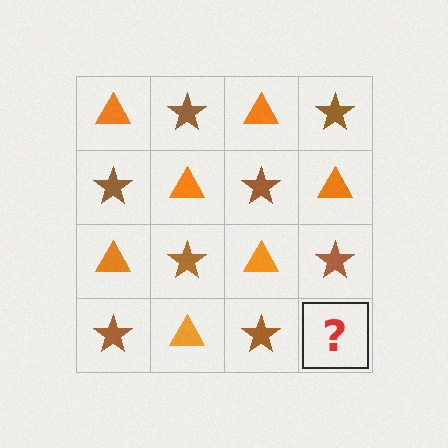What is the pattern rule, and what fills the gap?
The rule is that it alternates orange triangle and brown star in a checkerboard pattern. The gap should be filled with an orange triangle.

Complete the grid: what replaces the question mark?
The question mark should be replaced with an orange triangle.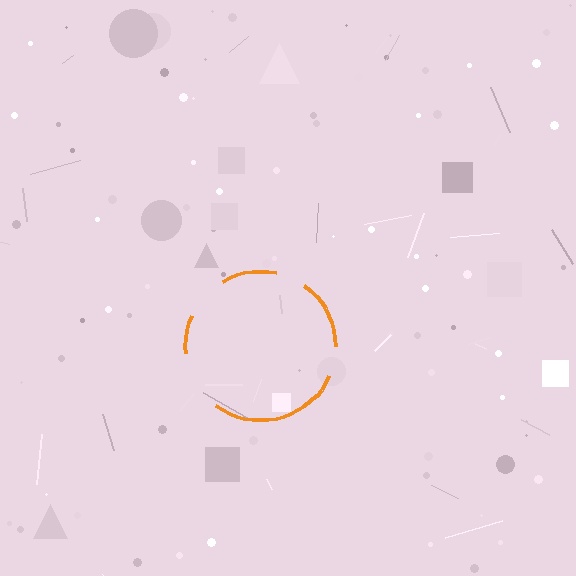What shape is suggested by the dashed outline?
The dashed outline suggests a circle.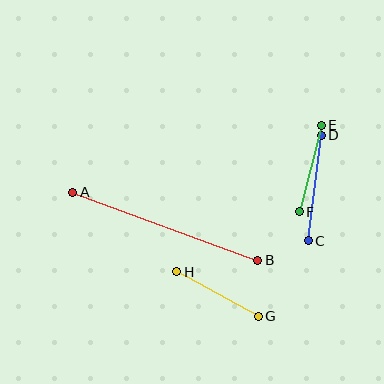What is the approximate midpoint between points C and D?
The midpoint is at approximately (315, 188) pixels.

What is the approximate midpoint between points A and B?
The midpoint is at approximately (165, 226) pixels.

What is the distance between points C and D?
The distance is approximately 106 pixels.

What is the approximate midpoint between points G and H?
The midpoint is at approximately (217, 294) pixels.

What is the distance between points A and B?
The distance is approximately 197 pixels.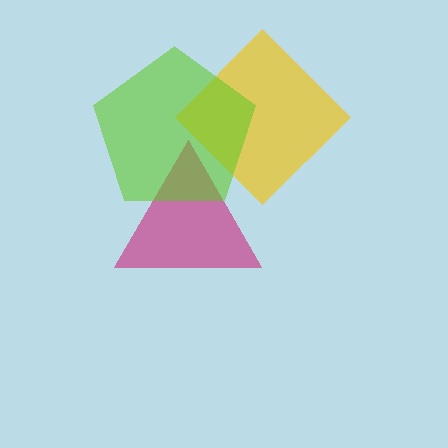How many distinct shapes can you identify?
There are 3 distinct shapes: a yellow diamond, a magenta triangle, a lime pentagon.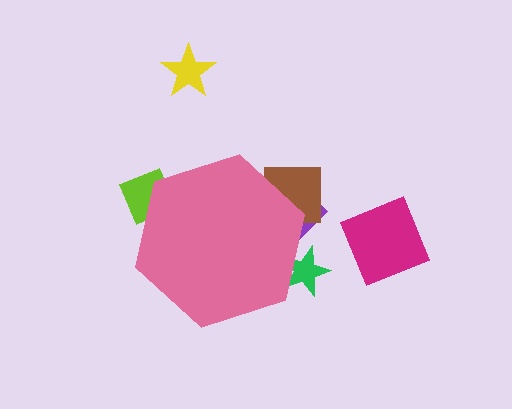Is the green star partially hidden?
Yes, the green star is partially hidden behind the pink hexagon.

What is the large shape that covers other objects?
A pink hexagon.